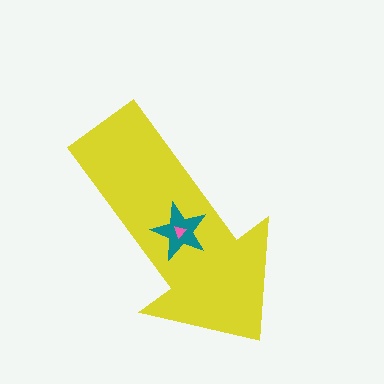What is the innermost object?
The pink triangle.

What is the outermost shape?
The yellow arrow.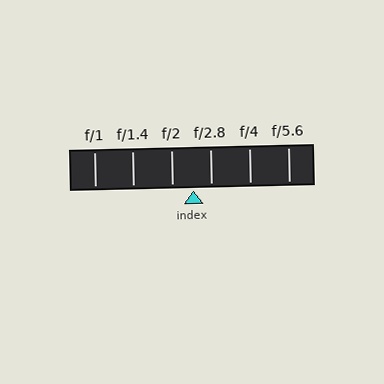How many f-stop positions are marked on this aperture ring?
There are 6 f-stop positions marked.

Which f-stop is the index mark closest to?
The index mark is closest to f/2.8.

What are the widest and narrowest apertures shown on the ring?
The widest aperture shown is f/1 and the narrowest is f/5.6.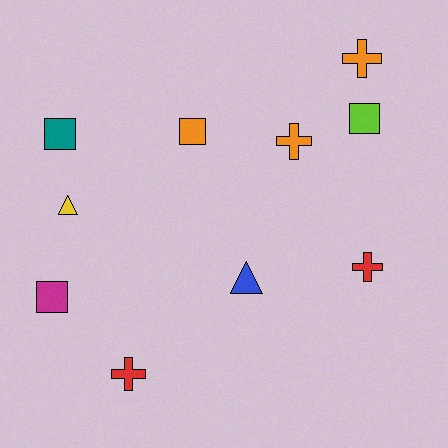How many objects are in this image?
There are 10 objects.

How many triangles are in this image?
There are 2 triangles.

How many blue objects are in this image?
There is 1 blue object.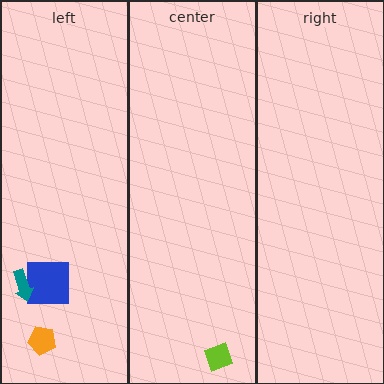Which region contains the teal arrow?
The left region.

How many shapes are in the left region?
3.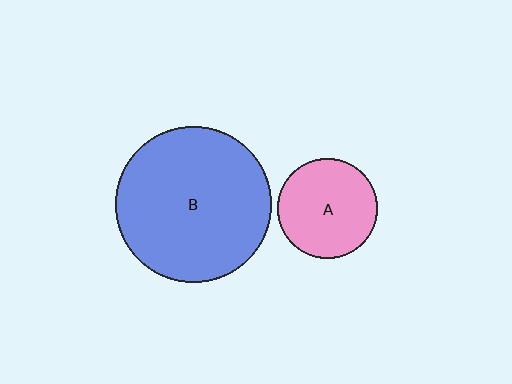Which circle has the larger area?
Circle B (blue).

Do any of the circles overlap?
No, none of the circles overlap.